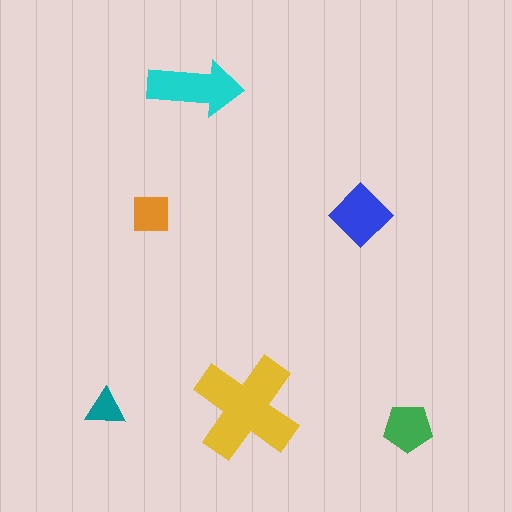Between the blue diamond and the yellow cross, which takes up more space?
The yellow cross.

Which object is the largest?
The yellow cross.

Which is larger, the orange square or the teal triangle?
The orange square.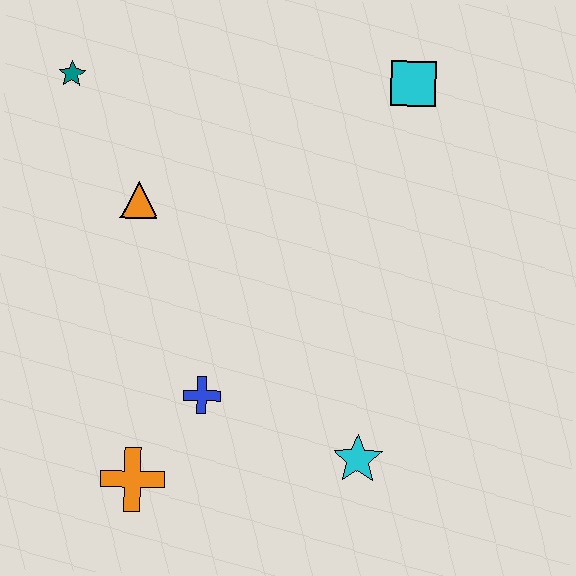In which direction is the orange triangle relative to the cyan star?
The orange triangle is above the cyan star.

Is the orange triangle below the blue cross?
No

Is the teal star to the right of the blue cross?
No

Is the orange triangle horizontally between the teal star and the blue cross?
Yes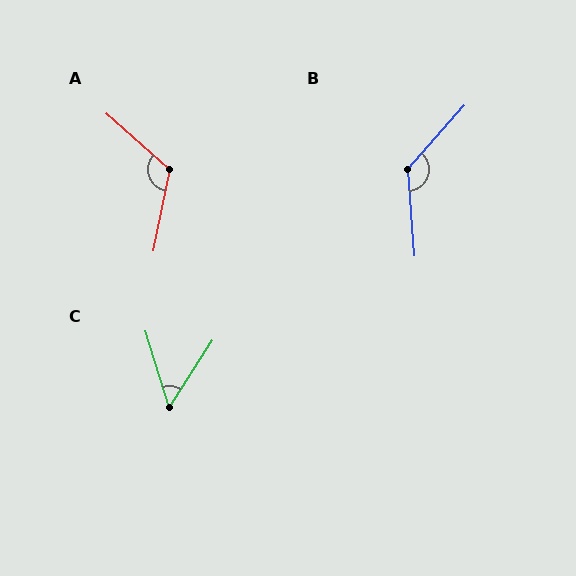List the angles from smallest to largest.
C (50°), A (120°), B (134°).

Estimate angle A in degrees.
Approximately 120 degrees.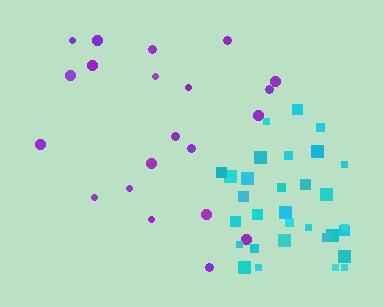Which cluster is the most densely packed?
Cyan.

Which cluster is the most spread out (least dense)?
Purple.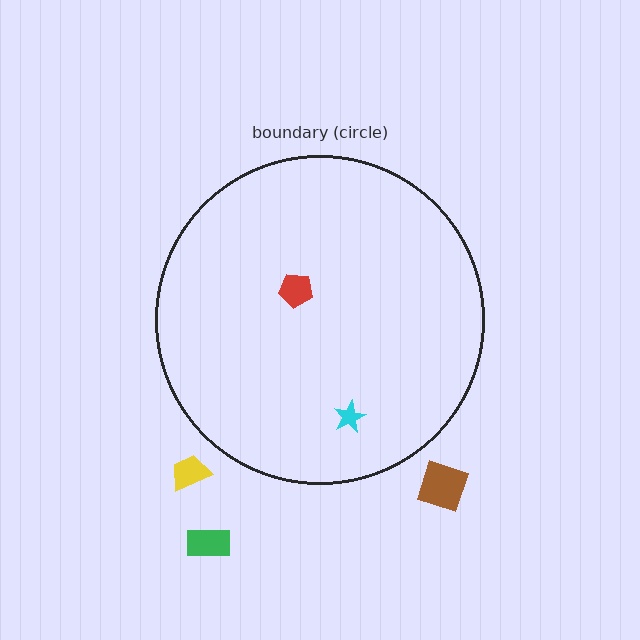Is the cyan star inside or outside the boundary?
Inside.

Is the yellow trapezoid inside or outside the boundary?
Outside.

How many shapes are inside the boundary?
2 inside, 3 outside.